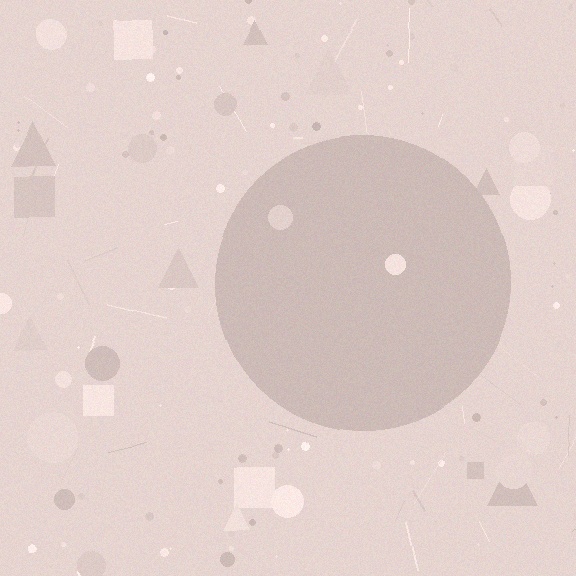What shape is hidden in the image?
A circle is hidden in the image.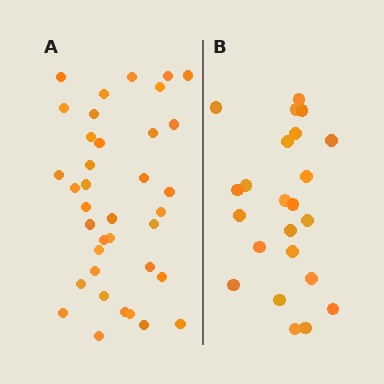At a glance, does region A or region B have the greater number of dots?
Region A (the left region) has more dots.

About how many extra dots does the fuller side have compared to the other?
Region A has approximately 15 more dots than region B.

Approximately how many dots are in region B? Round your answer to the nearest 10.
About 20 dots. (The exact count is 23, which rounds to 20.)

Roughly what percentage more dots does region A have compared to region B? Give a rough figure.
About 60% more.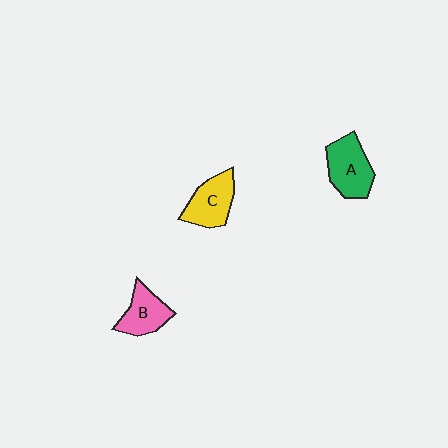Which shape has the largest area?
Shape A (green).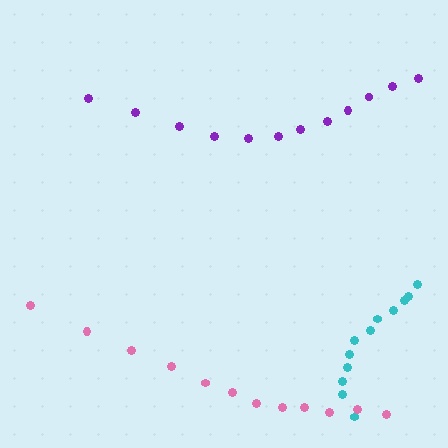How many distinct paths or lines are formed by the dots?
There are 3 distinct paths.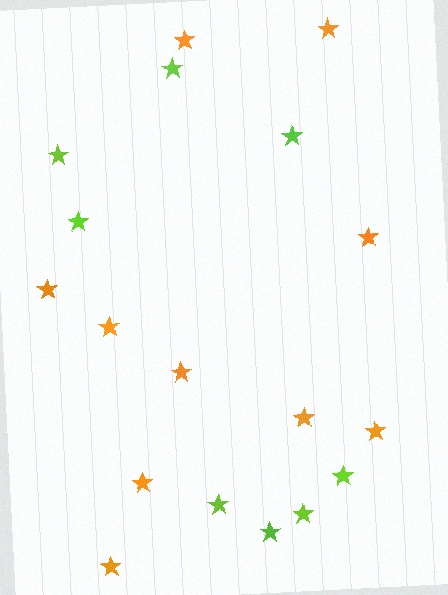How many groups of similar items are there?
There are 2 groups: one group of lime stars (8) and one group of orange stars (10).